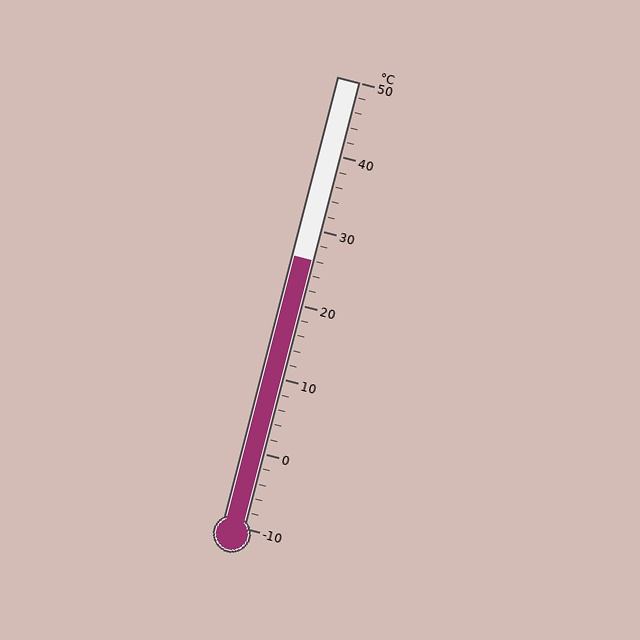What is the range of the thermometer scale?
The thermometer scale ranges from -10°C to 50°C.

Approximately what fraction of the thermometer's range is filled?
The thermometer is filled to approximately 60% of its range.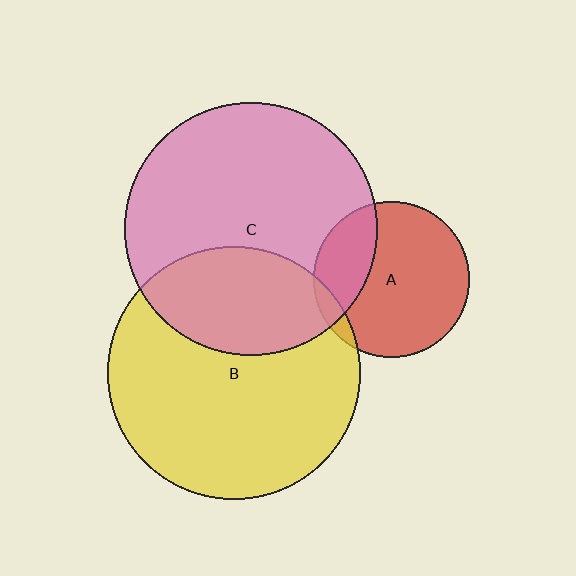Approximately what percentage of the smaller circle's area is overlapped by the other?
Approximately 5%.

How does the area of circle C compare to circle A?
Approximately 2.6 times.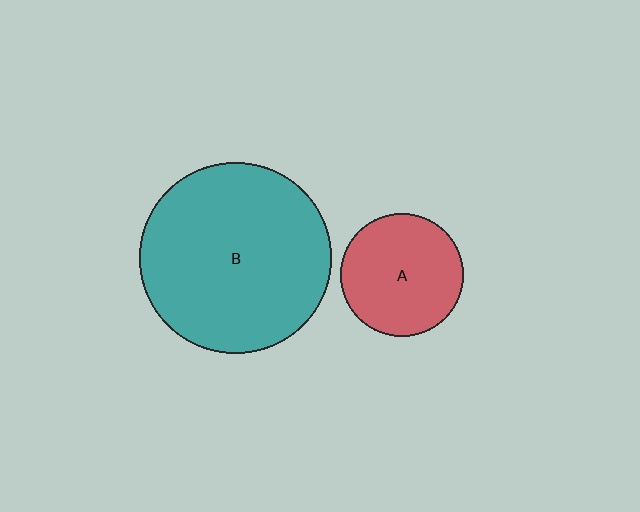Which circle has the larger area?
Circle B (teal).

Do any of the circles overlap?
No, none of the circles overlap.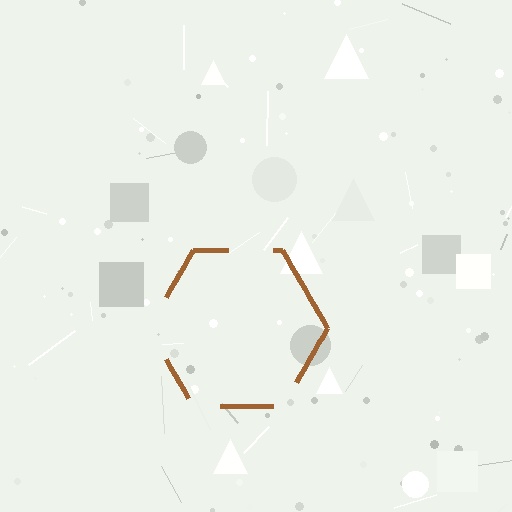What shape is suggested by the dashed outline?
The dashed outline suggests a hexagon.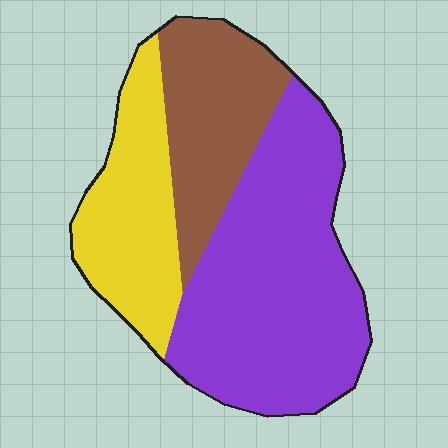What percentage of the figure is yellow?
Yellow covers 25% of the figure.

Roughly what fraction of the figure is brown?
Brown covers roughly 25% of the figure.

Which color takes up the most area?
Purple, at roughly 50%.